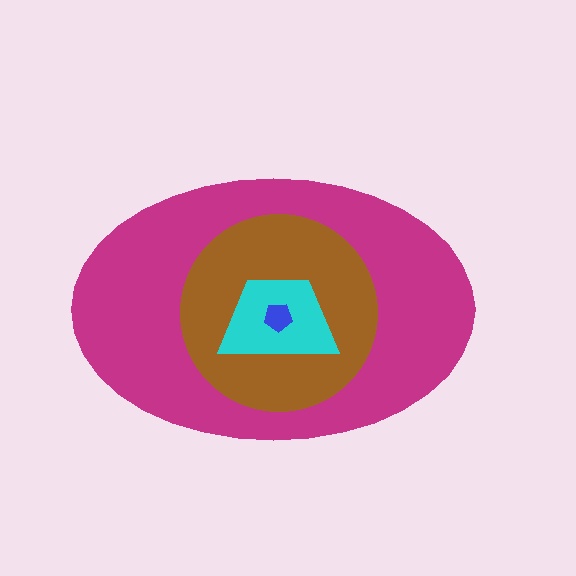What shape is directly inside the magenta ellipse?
The brown circle.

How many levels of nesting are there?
4.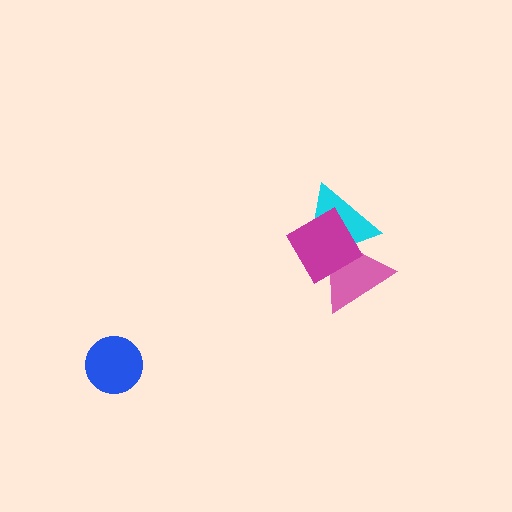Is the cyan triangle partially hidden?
Yes, it is partially covered by another shape.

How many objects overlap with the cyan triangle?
2 objects overlap with the cyan triangle.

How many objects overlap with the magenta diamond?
2 objects overlap with the magenta diamond.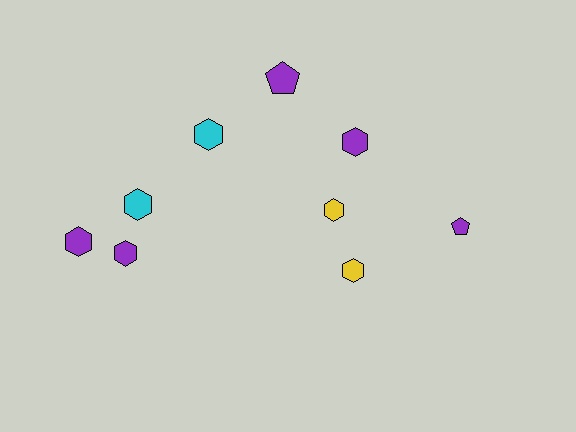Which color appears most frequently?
Purple, with 5 objects.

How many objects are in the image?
There are 9 objects.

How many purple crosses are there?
There are no purple crosses.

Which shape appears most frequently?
Hexagon, with 7 objects.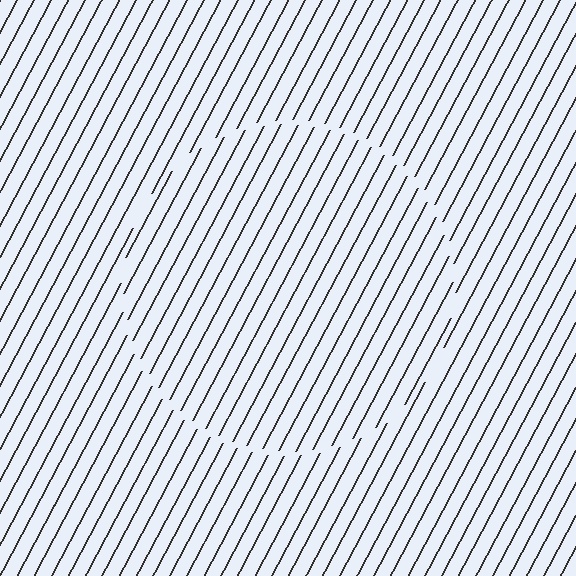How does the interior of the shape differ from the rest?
The interior of the shape contains the same grating, shifted by half a period — the contour is defined by the phase discontinuity where line-ends from the inner and outer gratings abut.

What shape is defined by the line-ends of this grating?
An illusory circle. The interior of the shape contains the same grating, shifted by half a period — the contour is defined by the phase discontinuity where line-ends from the inner and outer gratings abut.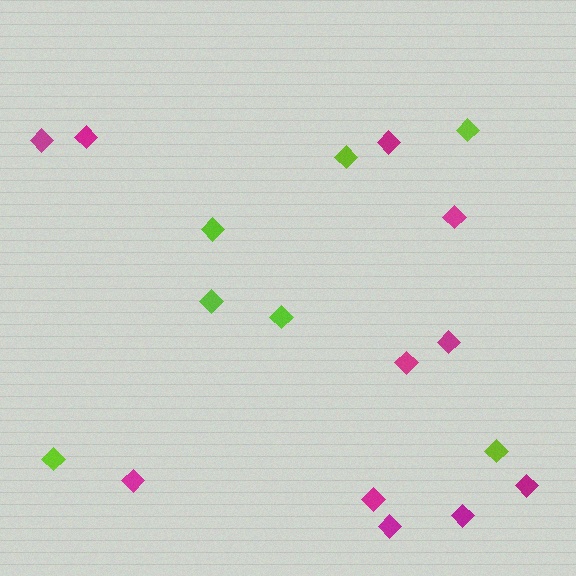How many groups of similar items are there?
There are 2 groups: one group of magenta diamonds (11) and one group of lime diamonds (7).